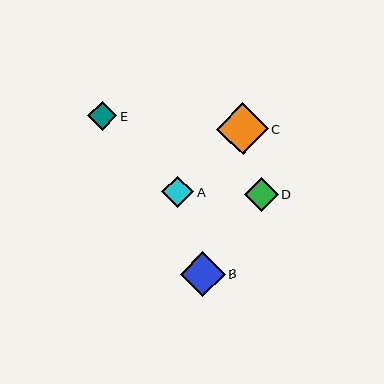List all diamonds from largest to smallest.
From largest to smallest: C, B, D, A, E.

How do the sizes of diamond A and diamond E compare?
Diamond A and diamond E are approximately the same size.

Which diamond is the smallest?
Diamond E is the smallest with a size of approximately 29 pixels.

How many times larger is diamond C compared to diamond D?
Diamond C is approximately 1.6 times the size of diamond D.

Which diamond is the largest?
Diamond C is the largest with a size of approximately 52 pixels.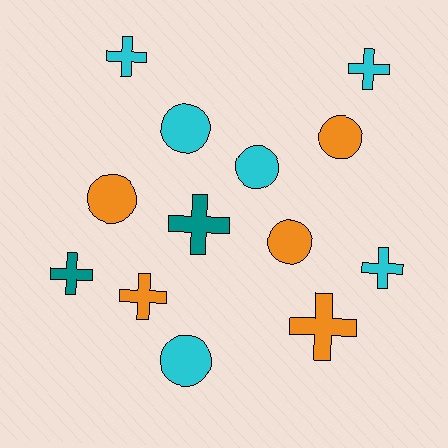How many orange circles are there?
There are 3 orange circles.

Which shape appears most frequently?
Cross, with 7 objects.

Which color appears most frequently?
Cyan, with 6 objects.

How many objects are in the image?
There are 13 objects.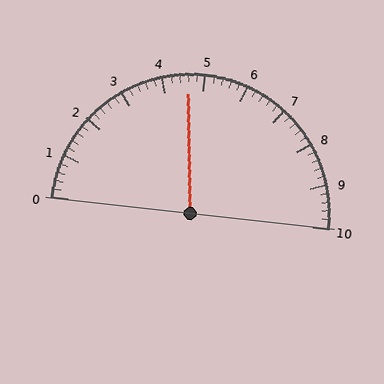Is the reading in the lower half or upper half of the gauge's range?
The reading is in the lower half of the range (0 to 10).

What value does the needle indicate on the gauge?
The needle indicates approximately 4.6.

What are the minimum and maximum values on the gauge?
The gauge ranges from 0 to 10.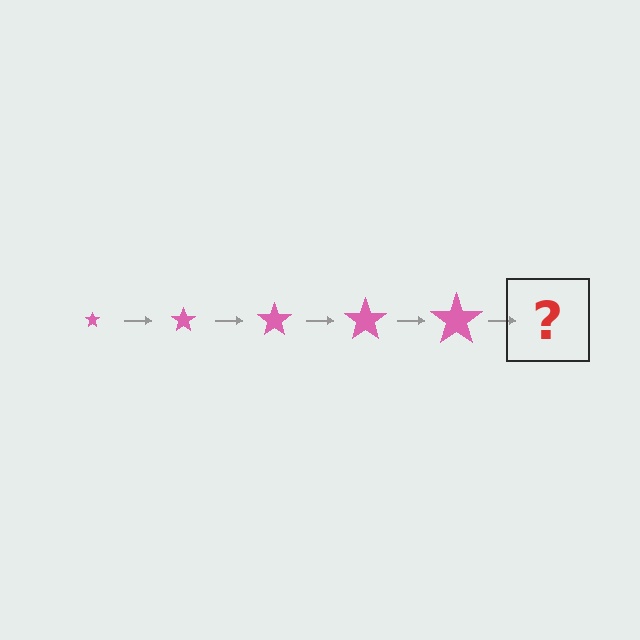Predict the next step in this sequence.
The next step is a pink star, larger than the previous one.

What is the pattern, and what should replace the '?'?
The pattern is that the star gets progressively larger each step. The '?' should be a pink star, larger than the previous one.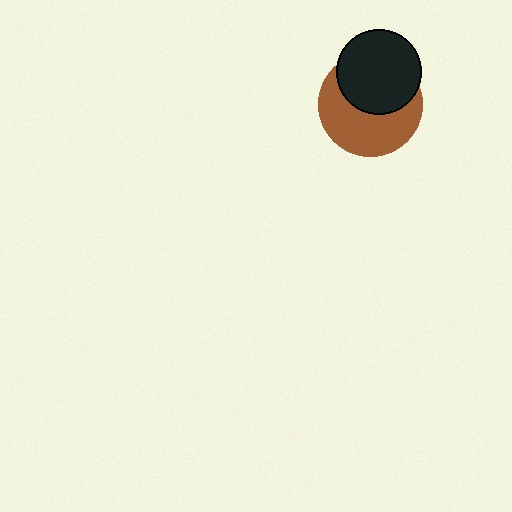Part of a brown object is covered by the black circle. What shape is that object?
It is a circle.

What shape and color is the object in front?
The object in front is a black circle.